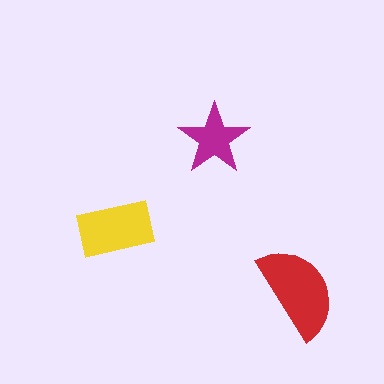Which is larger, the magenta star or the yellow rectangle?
The yellow rectangle.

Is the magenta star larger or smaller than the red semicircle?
Smaller.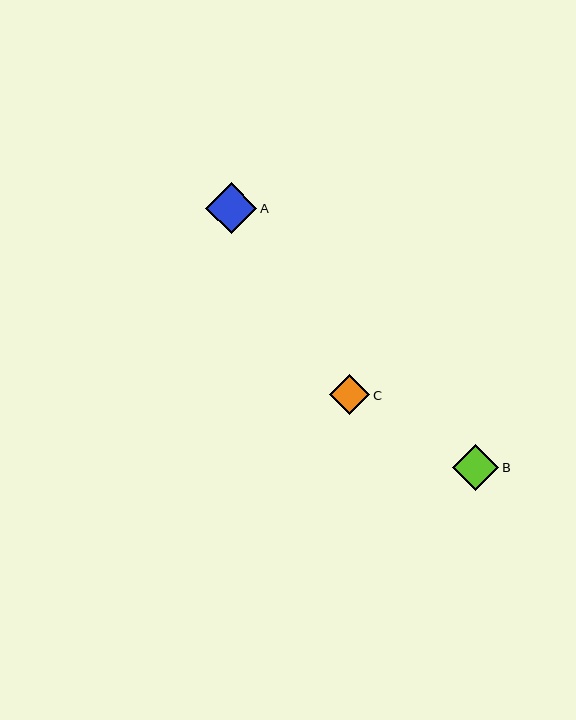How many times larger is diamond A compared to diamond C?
Diamond A is approximately 1.3 times the size of diamond C.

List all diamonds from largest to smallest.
From largest to smallest: A, B, C.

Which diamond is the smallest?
Diamond C is the smallest with a size of approximately 41 pixels.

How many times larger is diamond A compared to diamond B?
Diamond A is approximately 1.1 times the size of diamond B.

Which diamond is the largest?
Diamond A is the largest with a size of approximately 51 pixels.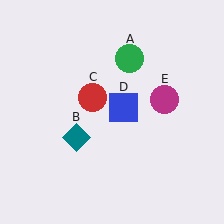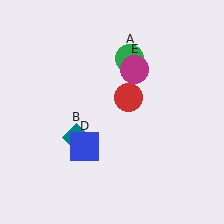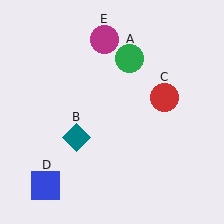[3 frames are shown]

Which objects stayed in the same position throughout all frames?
Green circle (object A) and teal diamond (object B) remained stationary.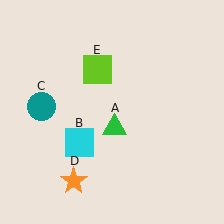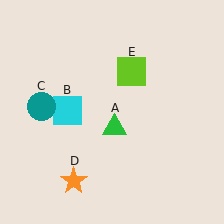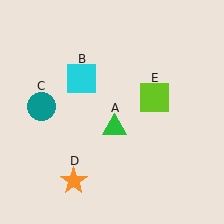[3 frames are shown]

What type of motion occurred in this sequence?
The cyan square (object B), lime square (object E) rotated clockwise around the center of the scene.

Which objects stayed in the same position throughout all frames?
Green triangle (object A) and teal circle (object C) and orange star (object D) remained stationary.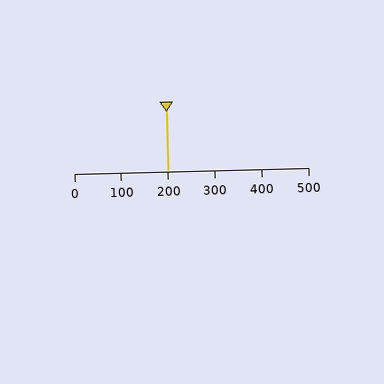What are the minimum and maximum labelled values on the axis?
The axis runs from 0 to 500.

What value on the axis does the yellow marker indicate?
The marker indicates approximately 200.